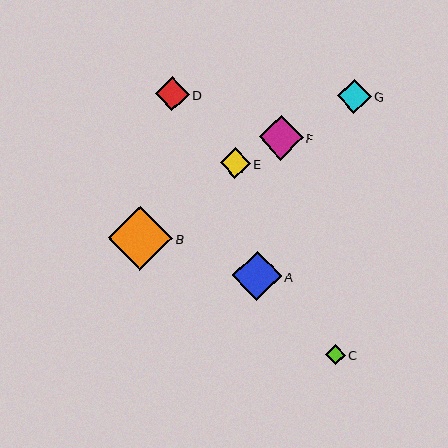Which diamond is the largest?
Diamond B is the largest with a size of approximately 64 pixels.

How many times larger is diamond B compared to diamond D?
Diamond B is approximately 1.9 times the size of diamond D.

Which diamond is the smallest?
Diamond C is the smallest with a size of approximately 20 pixels.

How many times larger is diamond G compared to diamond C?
Diamond G is approximately 1.7 times the size of diamond C.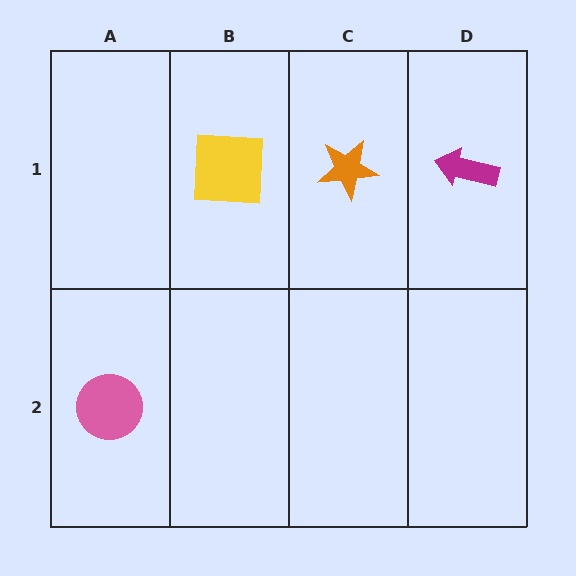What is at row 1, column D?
A magenta arrow.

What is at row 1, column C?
An orange star.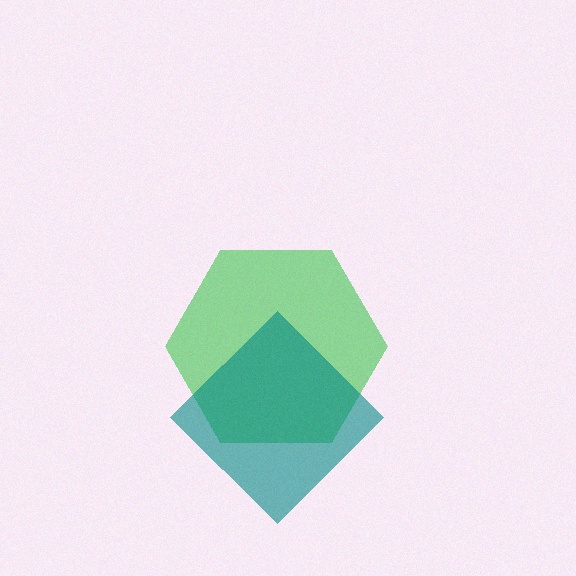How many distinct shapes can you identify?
There are 2 distinct shapes: a green hexagon, a teal diamond.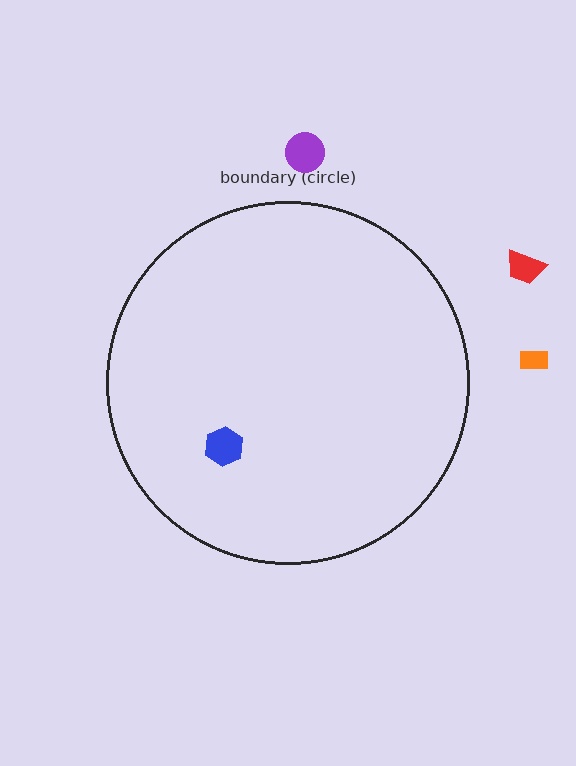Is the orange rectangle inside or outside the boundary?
Outside.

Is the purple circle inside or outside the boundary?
Outside.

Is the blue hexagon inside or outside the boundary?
Inside.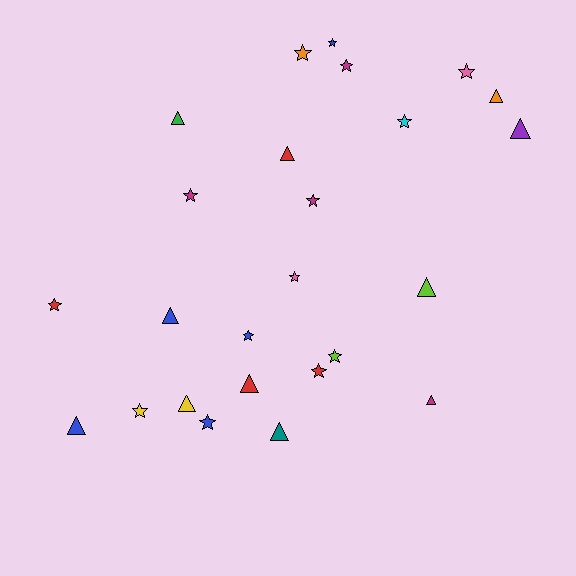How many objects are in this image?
There are 25 objects.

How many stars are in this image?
There are 14 stars.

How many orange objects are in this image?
There are 2 orange objects.